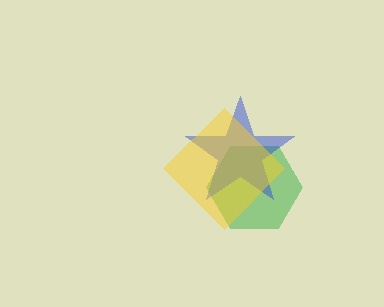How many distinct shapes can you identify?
There are 3 distinct shapes: a green hexagon, a blue star, a yellow diamond.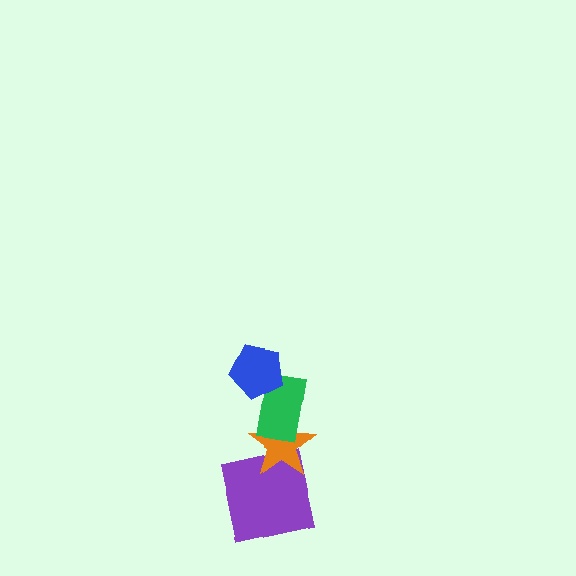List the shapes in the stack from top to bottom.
From top to bottom: the blue pentagon, the green rectangle, the orange star, the purple square.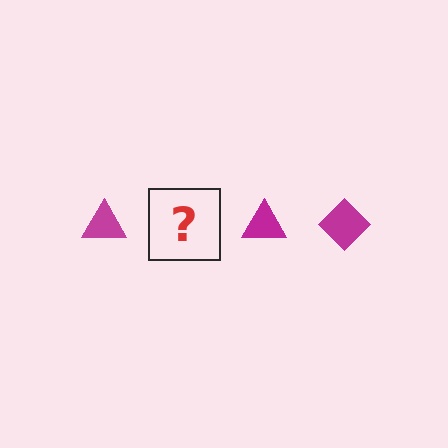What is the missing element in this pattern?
The missing element is a magenta diamond.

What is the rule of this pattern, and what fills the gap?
The rule is that the pattern cycles through triangle, diamond shapes in magenta. The gap should be filled with a magenta diamond.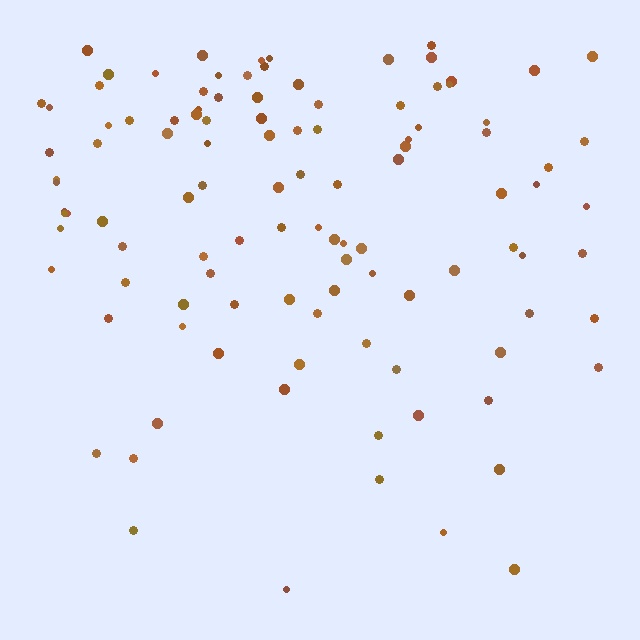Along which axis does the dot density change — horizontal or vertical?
Vertical.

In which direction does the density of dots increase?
From bottom to top, with the top side densest.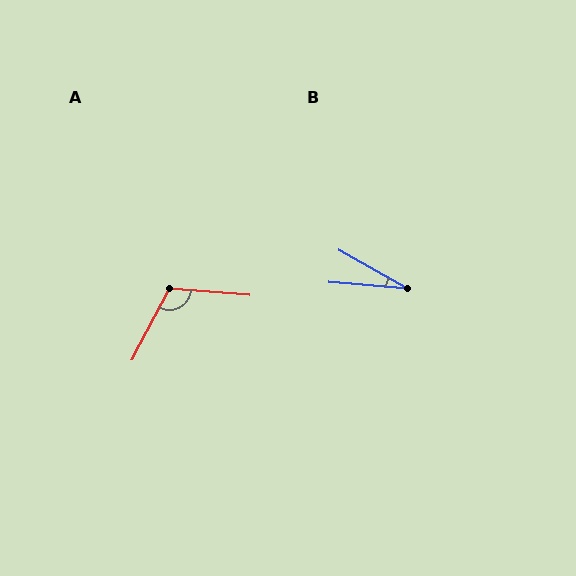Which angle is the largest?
A, at approximately 113 degrees.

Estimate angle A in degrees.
Approximately 113 degrees.